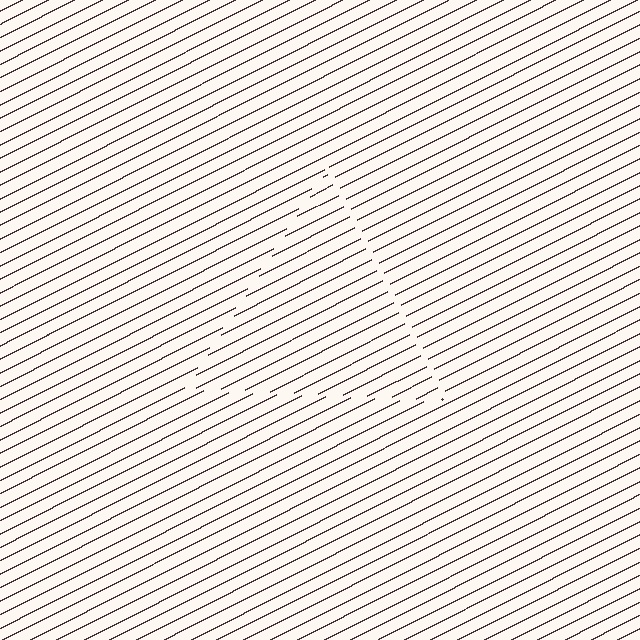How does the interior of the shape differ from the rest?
The interior of the shape contains the same grating, shifted by half a period — the contour is defined by the phase discontinuity where line-ends from the inner and outer gratings abut.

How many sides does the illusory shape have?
3 sides — the line-ends trace a triangle.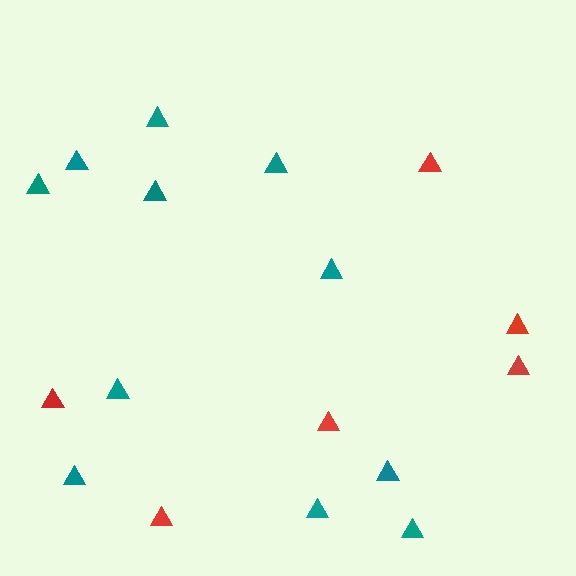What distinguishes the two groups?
There are 2 groups: one group of red triangles (6) and one group of teal triangles (11).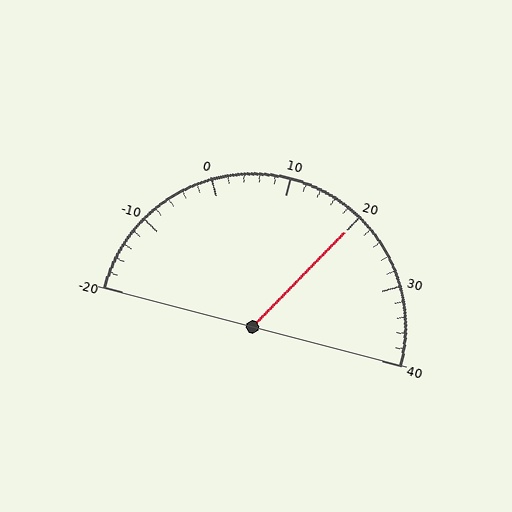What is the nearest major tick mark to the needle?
The nearest major tick mark is 20.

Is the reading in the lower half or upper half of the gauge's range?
The reading is in the upper half of the range (-20 to 40).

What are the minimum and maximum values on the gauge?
The gauge ranges from -20 to 40.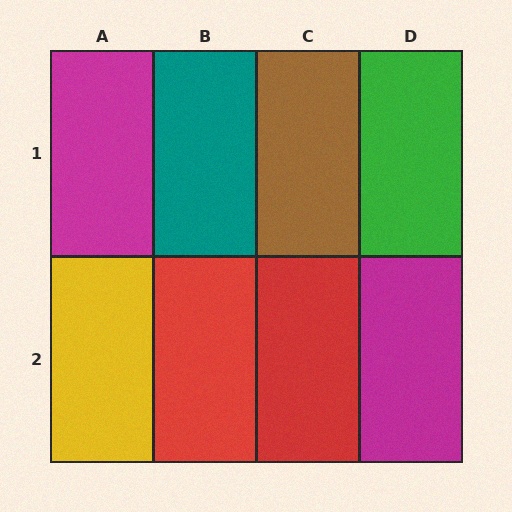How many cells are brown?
1 cell is brown.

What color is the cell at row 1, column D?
Green.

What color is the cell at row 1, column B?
Teal.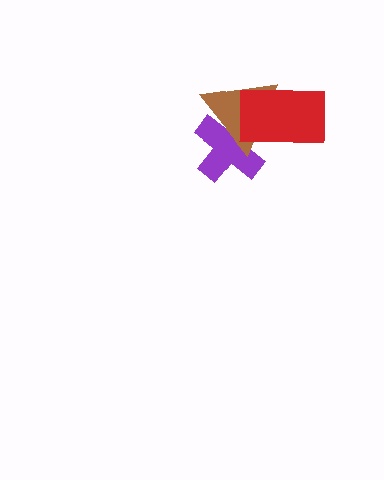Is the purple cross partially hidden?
Yes, it is partially covered by another shape.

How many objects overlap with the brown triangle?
2 objects overlap with the brown triangle.